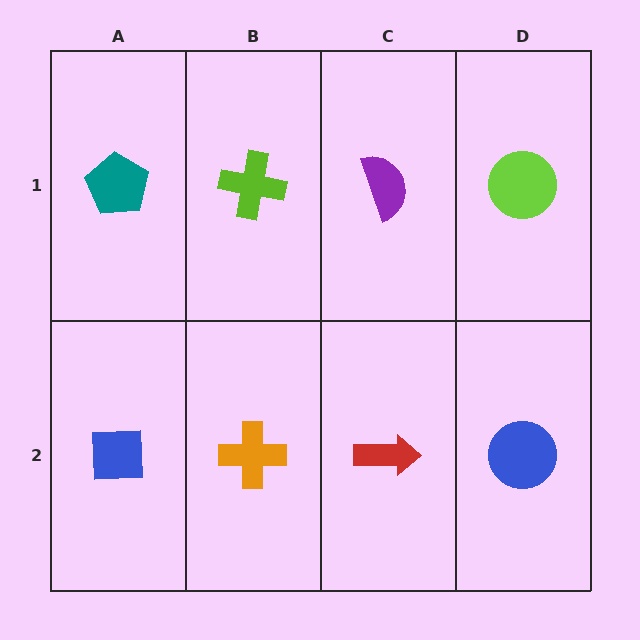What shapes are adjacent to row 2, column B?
A lime cross (row 1, column B), a blue square (row 2, column A), a red arrow (row 2, column C).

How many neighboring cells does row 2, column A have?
2.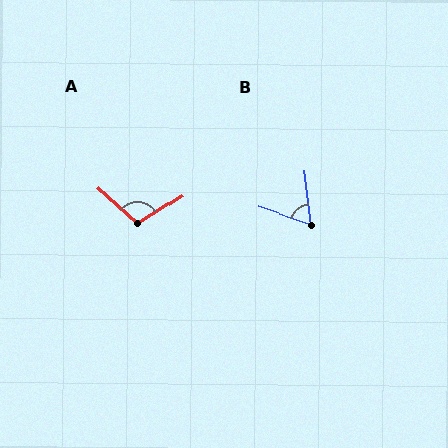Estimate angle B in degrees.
Approximately 65 degrees.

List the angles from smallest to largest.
B (65°), A (106°).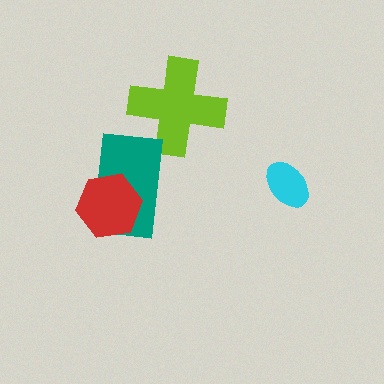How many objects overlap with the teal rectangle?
1 object overlaps with the teal rectangle.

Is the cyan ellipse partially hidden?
No, no other shape covers it.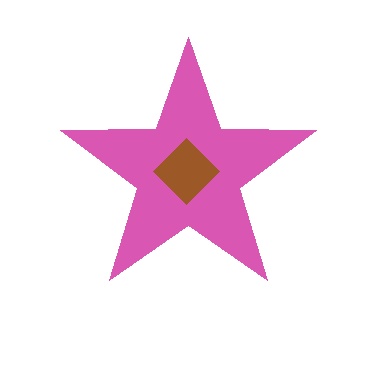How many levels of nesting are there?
2.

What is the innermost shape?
The brown diamond.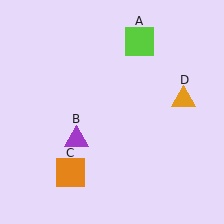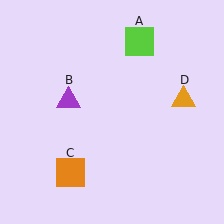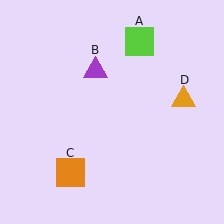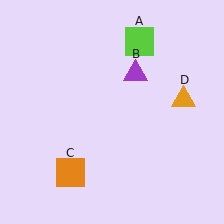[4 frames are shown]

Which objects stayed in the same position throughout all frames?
Lime square (object A) and orange square (object C) and orange triangle (object D) remained stationary.